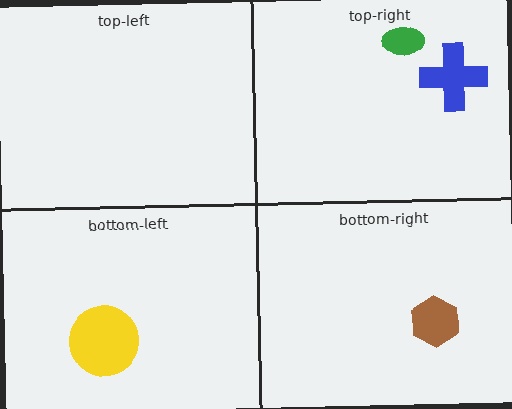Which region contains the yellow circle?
The bottom-left region.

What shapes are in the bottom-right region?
The brown hexagon.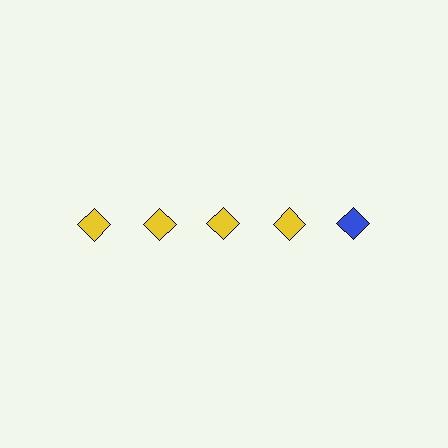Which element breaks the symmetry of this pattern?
The blue diamond in the top row, rightmost column breaks the symmetry. All other shapes are yellow diamonds.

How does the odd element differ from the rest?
It has a different color: blue instead of yellow.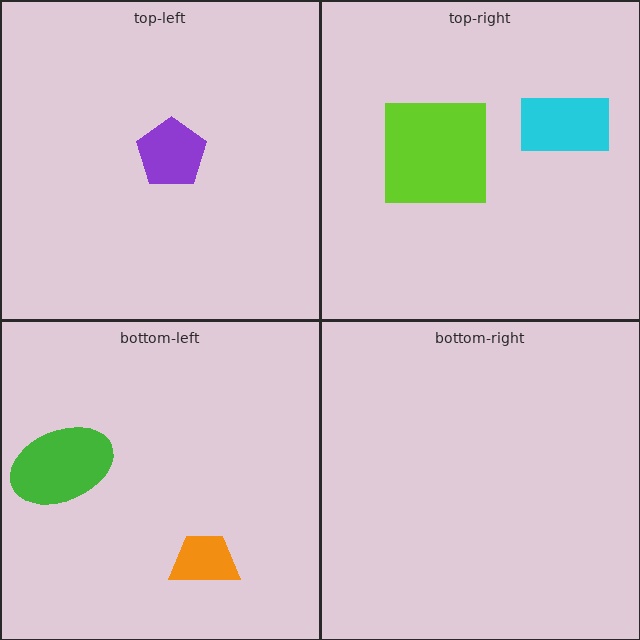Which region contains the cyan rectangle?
The top-right region.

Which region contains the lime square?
The top-right region.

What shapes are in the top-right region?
The lime square, the cyan rectangle.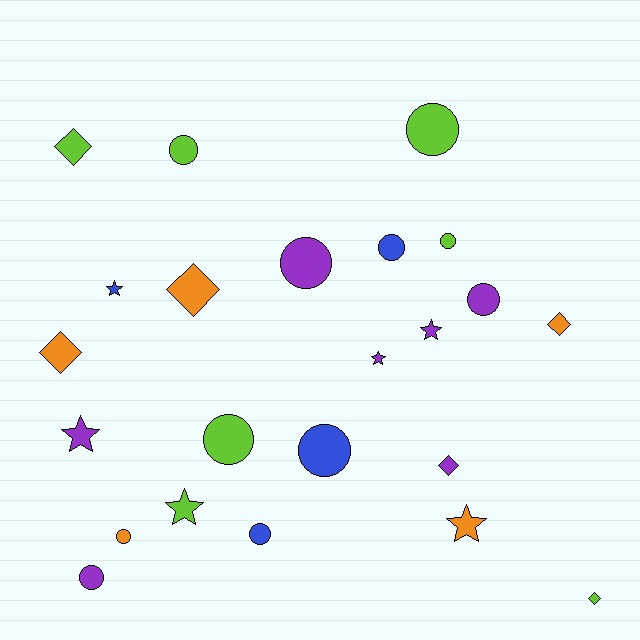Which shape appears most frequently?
Circle, with 11 objects.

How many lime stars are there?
There is 1 lime star.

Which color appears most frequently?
Purple, with 7 objects.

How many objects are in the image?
There are 23 objects.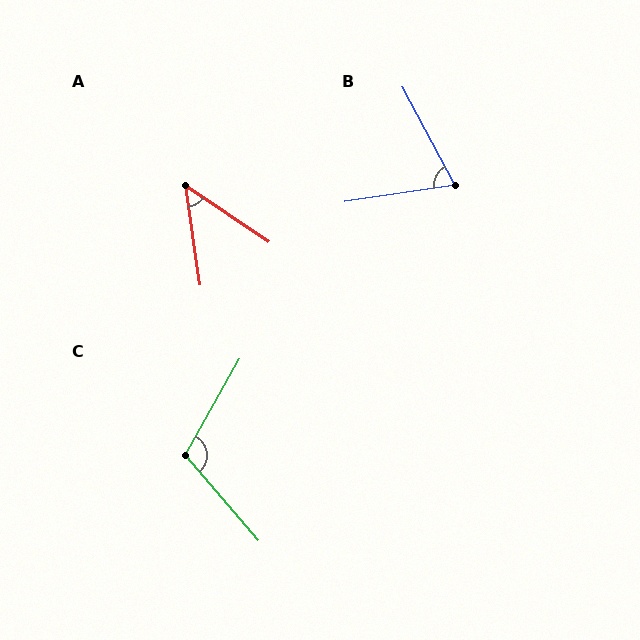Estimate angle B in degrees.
Approximately 71 degrees.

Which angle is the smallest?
A, at approximately 47 degrees.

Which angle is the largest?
C, at approximately 110 degrees.